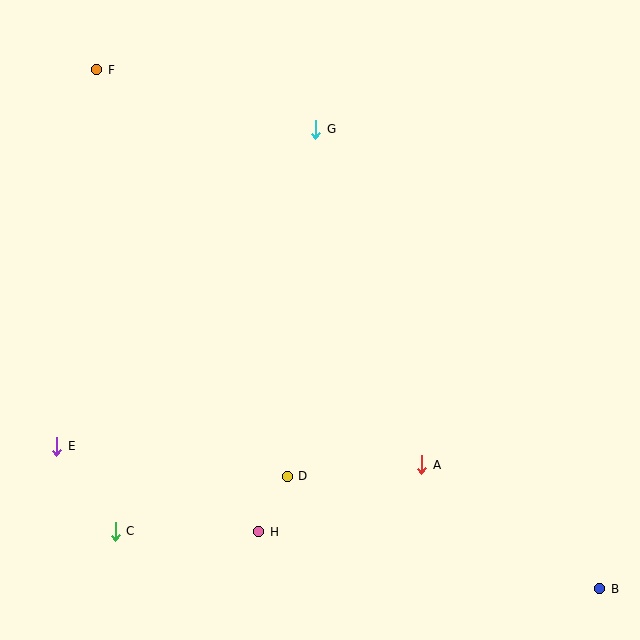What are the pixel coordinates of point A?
Point A is at (422, 465).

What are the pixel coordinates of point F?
Point F is at (97, 70).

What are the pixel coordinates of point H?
Point H is at (259, 532).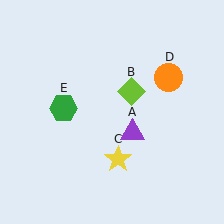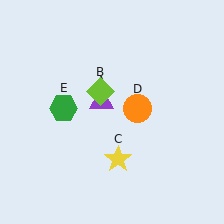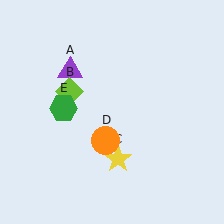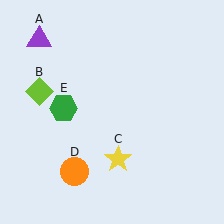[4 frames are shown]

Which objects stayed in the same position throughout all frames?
Yellow star (object C) and green hexagon (object E) remained stationary.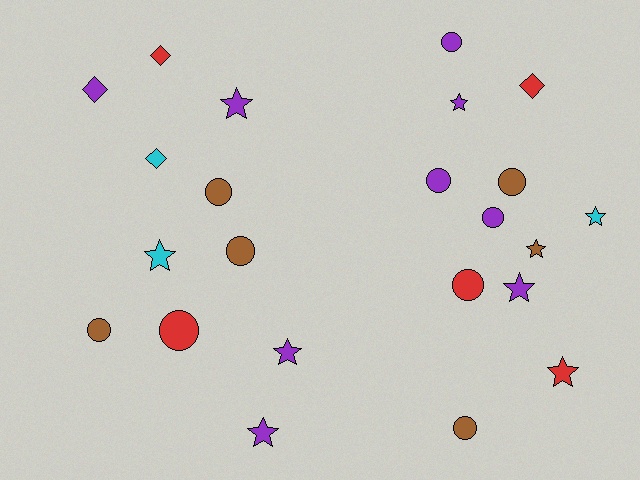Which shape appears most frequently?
Circle, with 10 objects.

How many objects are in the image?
There are 23 objects.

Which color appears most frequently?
Purple, with 9 objects.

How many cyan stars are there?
There are 2 cyan stars.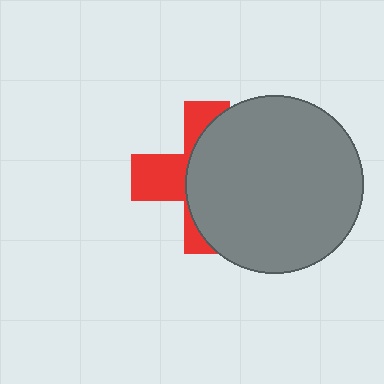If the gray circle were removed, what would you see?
You would see the complete red cross.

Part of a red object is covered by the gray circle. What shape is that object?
It is a cross.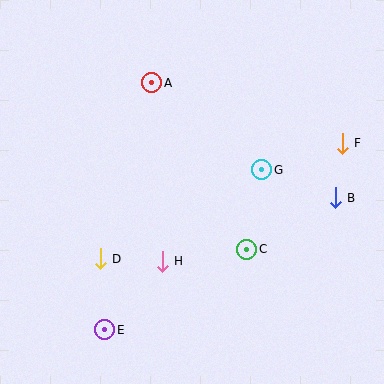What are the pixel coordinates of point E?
Point E is at (105, 330).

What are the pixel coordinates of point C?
Point C is at (246, 249).